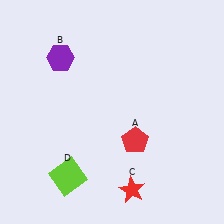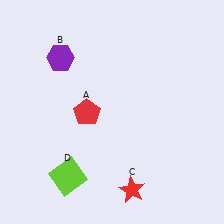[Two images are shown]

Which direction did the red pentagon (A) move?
The red pentagon (A) moved left.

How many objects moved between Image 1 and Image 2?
1 object moved between the two images.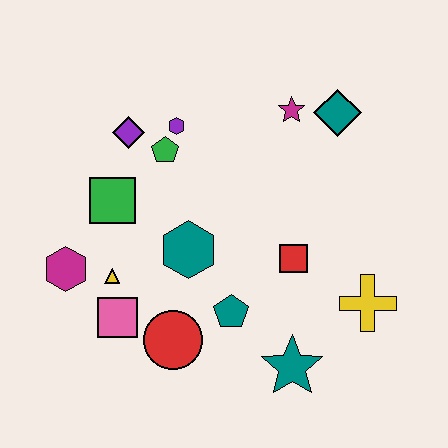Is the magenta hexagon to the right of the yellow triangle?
No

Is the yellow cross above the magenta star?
No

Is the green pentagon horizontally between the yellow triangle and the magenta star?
Yes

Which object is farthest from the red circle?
The teal diamond is farthest from the red circle.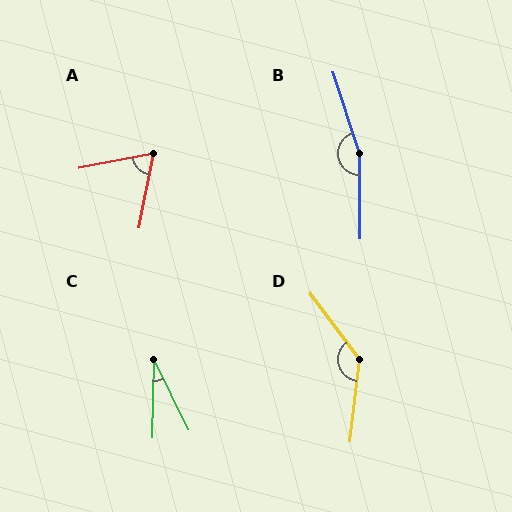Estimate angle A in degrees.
Approximately 68 degrees.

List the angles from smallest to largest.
C (27°), A (68°), D (137°), B (162°).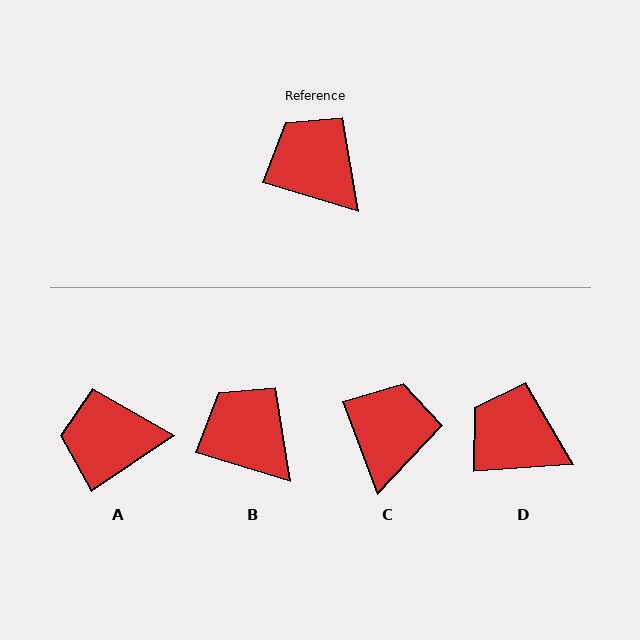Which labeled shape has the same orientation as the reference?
B.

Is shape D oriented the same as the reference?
No, it is off by about 21 degrees.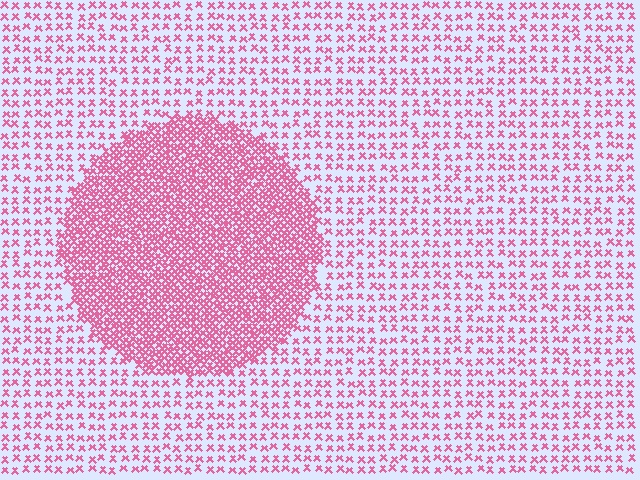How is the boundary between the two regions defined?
The boundary is defined by a change in element density (approximately 2.8x ratio). All elements are the same color, size, and shape.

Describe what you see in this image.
The image contains small pink elements arranged at two different densities. A circle-shaped region is visible where the elements are more densely packed than the surrounding area.